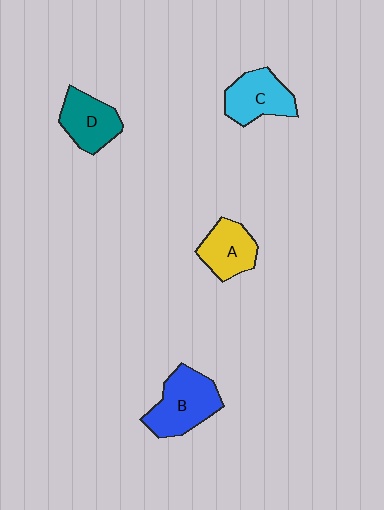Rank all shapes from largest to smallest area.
From largest to smallest: B (blue), C (cyan), D (teal), A (yellow).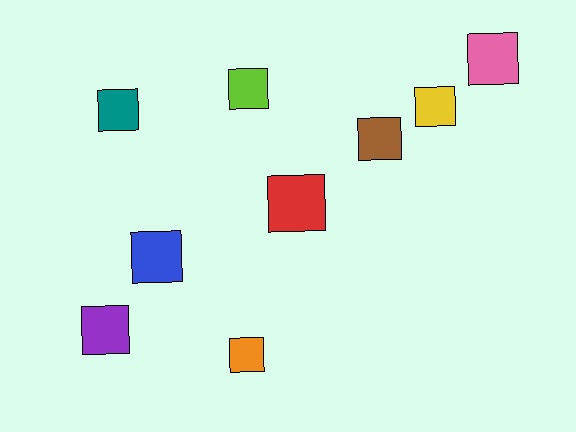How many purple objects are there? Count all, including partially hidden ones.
There is 1 purple object.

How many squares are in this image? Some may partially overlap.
There are 9 squares.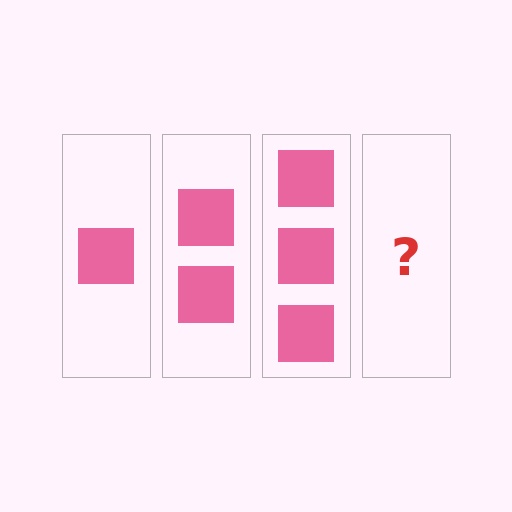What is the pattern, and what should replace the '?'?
The pattern is that each step adds one more square. The '?' should be 4 squares.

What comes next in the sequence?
The next element should be 4 squares.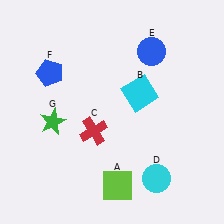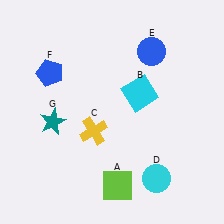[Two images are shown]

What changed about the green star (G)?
In Image 1, G is green. In Image 2, it changed to teal.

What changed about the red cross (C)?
In Image 1, C is red. In Image 2, it changed to yellow.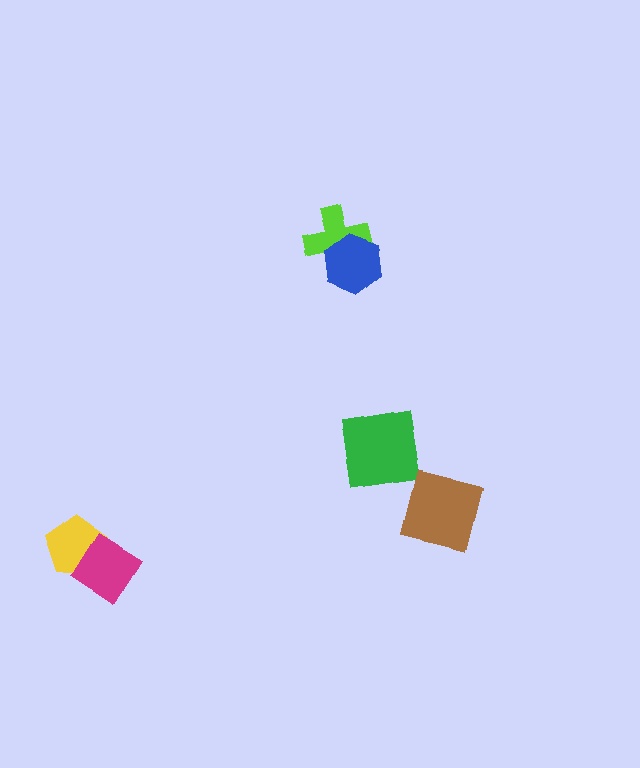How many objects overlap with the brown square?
0 objects overlap with the brown square.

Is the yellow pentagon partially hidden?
Yes, it is partially covered by another shape.